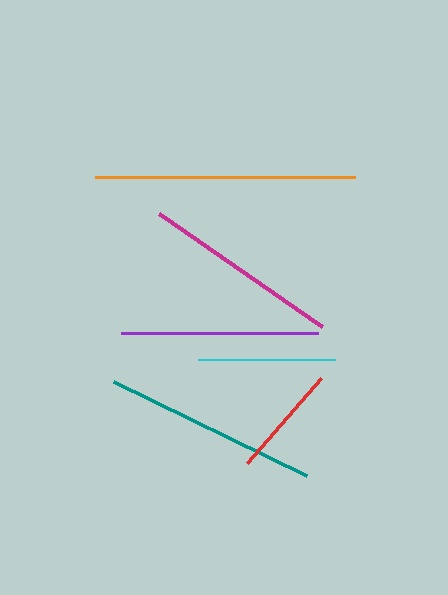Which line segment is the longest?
The orange line is the longest at approximately 260 pixels.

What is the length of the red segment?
The red segment is approximately 112 pixels long.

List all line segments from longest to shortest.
From longest to shortest: orange, teal, magenta, purple, cyan, red.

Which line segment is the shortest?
The red line is the shortest at approximately 112 pixels.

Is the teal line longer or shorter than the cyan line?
The teal line is longer than the cyan line.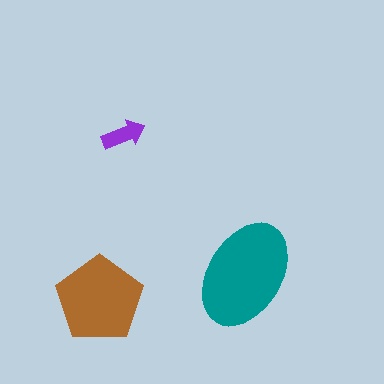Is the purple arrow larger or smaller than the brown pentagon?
Smaller.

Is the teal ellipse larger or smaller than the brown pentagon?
Larger.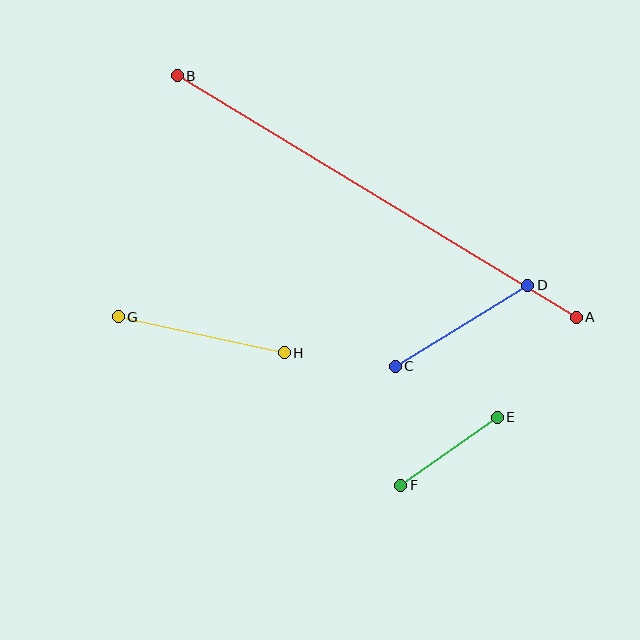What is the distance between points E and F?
The distance is approximately 118 pixels.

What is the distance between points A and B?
The distance is approximately 466 pixels.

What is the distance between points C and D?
The distance is approximately 155 pixels.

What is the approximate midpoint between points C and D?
The midpoint is at approximately (462, 326) pixels.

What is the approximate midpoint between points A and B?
The midpoint is at approximately (377, 196) pixels.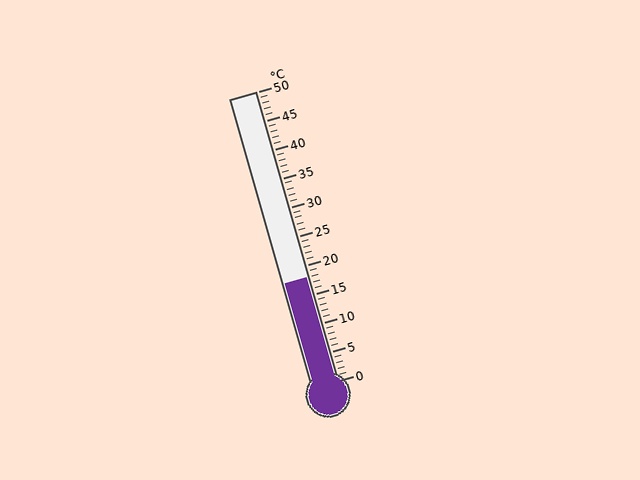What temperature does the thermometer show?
The thermometer shows approximately 18°C.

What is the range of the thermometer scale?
The thermometer scale ranges from 0°C to 50°C.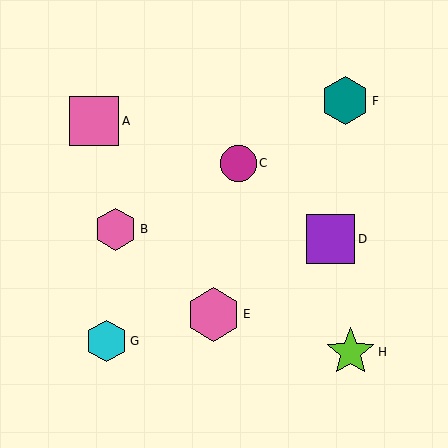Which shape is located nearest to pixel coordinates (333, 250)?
The purple square (labeled D) at (331, 239) is nearest to that location.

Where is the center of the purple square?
The center of the purple square is at (331, 239).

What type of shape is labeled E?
Shape E is a pink hexagon.